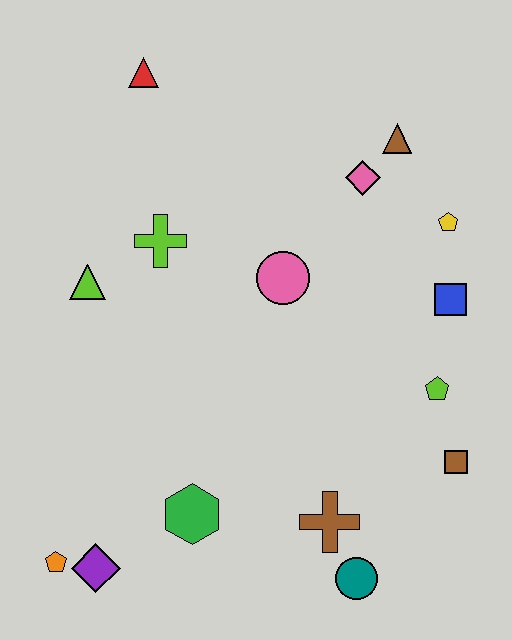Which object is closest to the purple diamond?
The orange pentagon is closest to the purple diamond.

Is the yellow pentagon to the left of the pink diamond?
No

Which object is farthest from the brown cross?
The red triangle is farthest from the brown cross.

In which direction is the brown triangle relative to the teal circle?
The brown triangle is above the teal circle.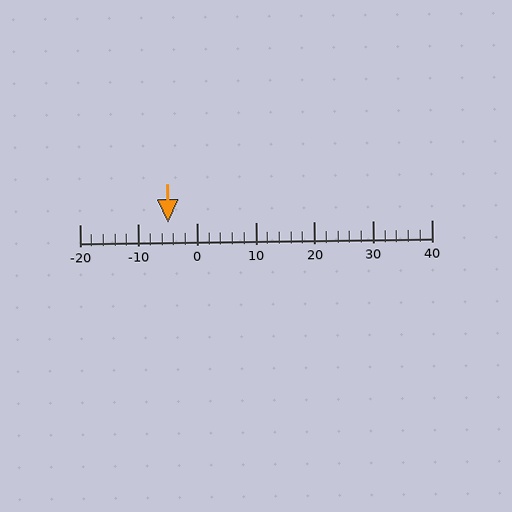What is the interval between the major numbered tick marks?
The major tick marks are spaced 10 units apart.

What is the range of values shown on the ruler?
The ruler shows values from -20 to 40.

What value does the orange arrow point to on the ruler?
The orange arrow points to approximately -5.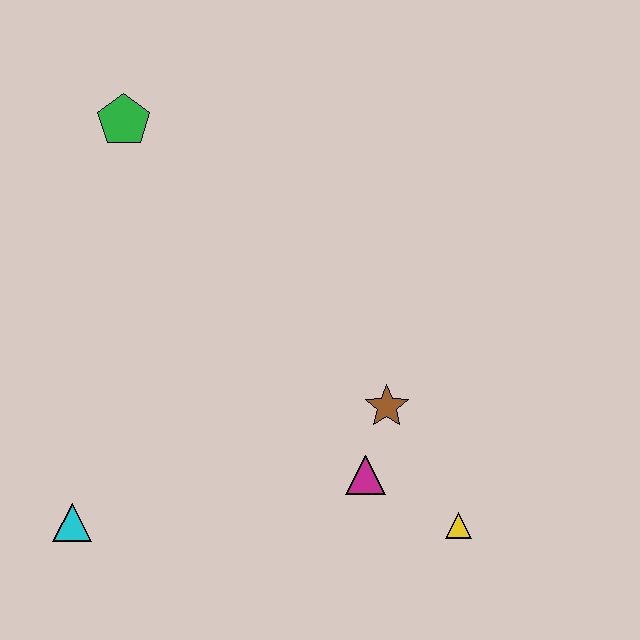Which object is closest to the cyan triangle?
The magenta triangle is closest to the cyan triangle.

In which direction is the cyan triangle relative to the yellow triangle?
The cyan triangle is to the left of the yellow triangle.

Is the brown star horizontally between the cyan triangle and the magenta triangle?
No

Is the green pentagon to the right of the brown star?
No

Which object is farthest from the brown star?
The green pentagon is farthest from the brown star.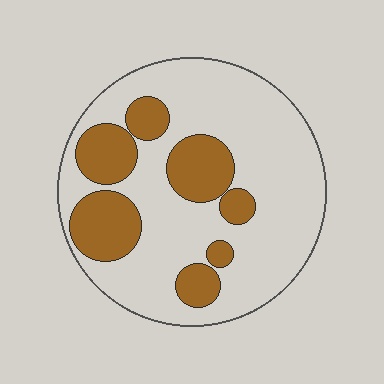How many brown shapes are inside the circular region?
7.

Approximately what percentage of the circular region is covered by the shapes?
Approximately 30%.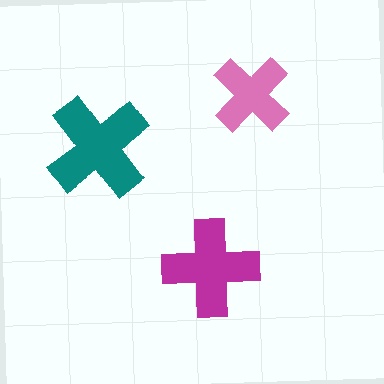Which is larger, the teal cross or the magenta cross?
The teal one.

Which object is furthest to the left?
The teal cross is leftmost.